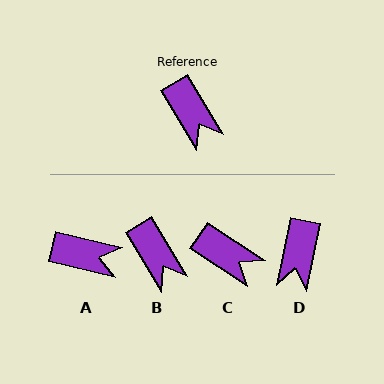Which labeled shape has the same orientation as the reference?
B.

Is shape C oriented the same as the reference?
No, it is off by about 25 degrees.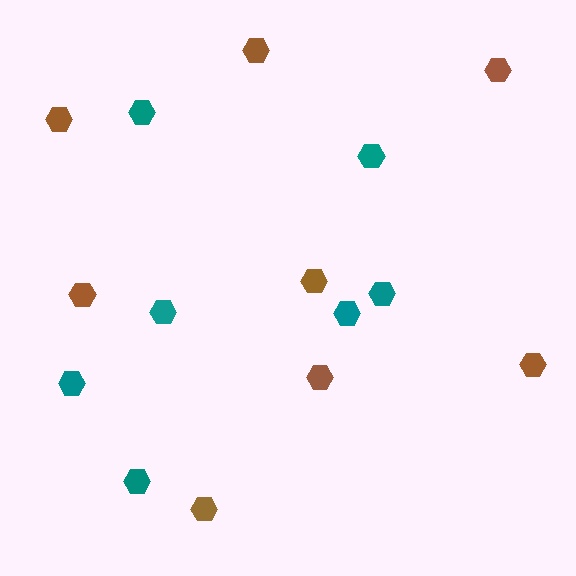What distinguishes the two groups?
There are 2 groups: one group of brown hexagons (8) and one group of teal hexagons (7).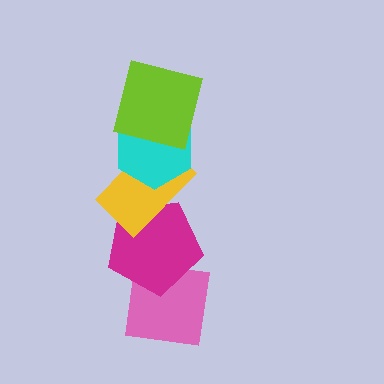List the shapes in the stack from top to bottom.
From top to bottom: the lime square, the cyan hexagon, the yellow rectangle, the magenta pentagon, the pink square.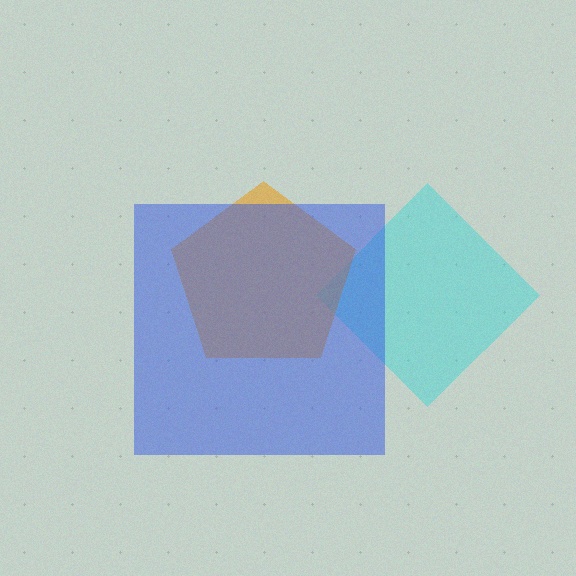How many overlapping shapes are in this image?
There are 3 overlapping shapes in the image.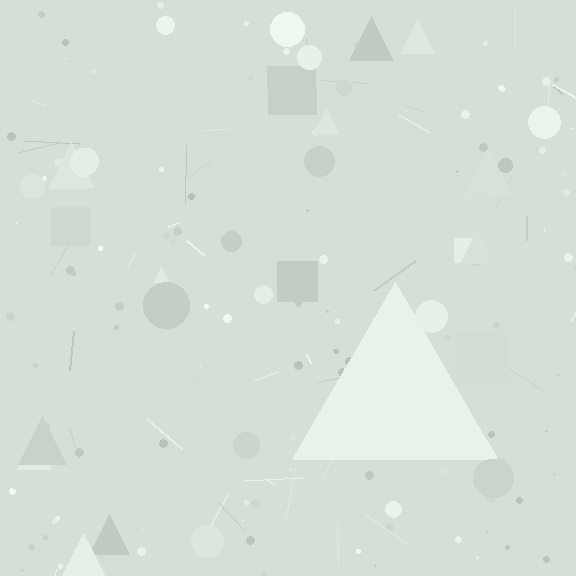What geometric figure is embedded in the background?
A triangle is embedded in the background.